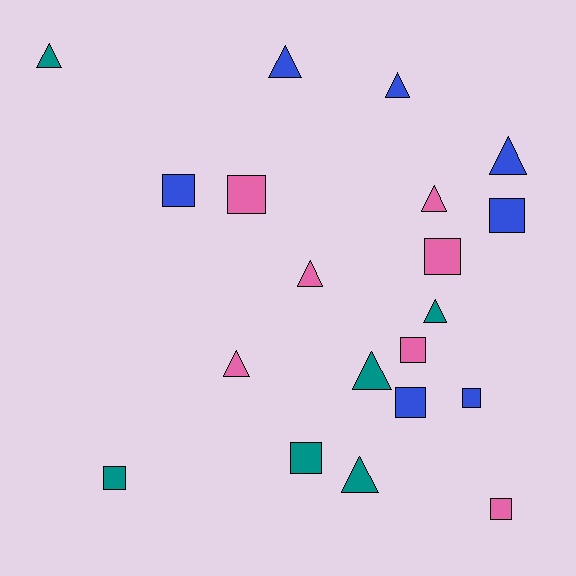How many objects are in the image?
There are 20 objects.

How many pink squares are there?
There are 4 pink squares.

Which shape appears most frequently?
Square, with 10 objects.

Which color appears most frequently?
Blue, with 7 objects.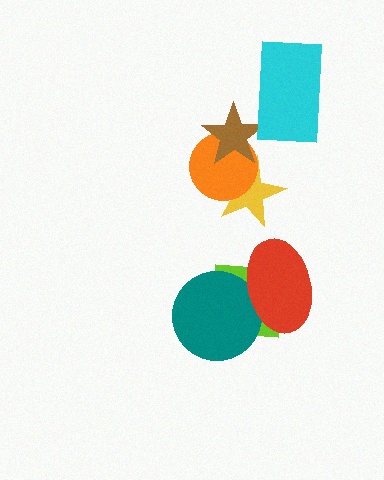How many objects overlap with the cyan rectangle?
1 object overlaps with the cyan rectangle.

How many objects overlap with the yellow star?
2 objects overlap with the yellow star.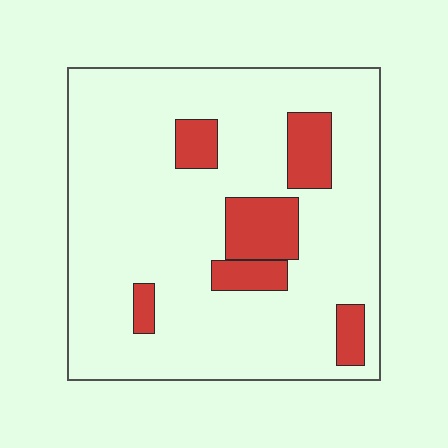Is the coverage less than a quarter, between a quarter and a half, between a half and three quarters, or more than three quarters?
Less than a quarter.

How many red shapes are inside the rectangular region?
6.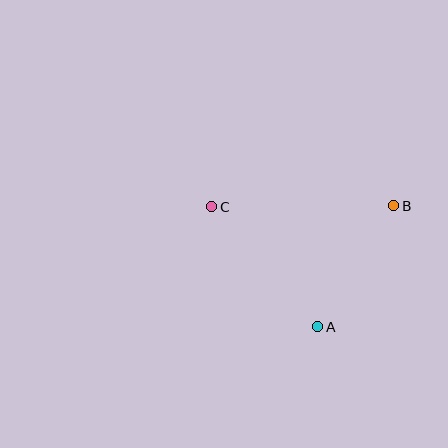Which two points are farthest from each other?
Points B and C are farthest from each other.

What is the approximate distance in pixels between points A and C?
The distance between A and C is approximately 160 pixels.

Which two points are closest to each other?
Points A and B are closest to each other.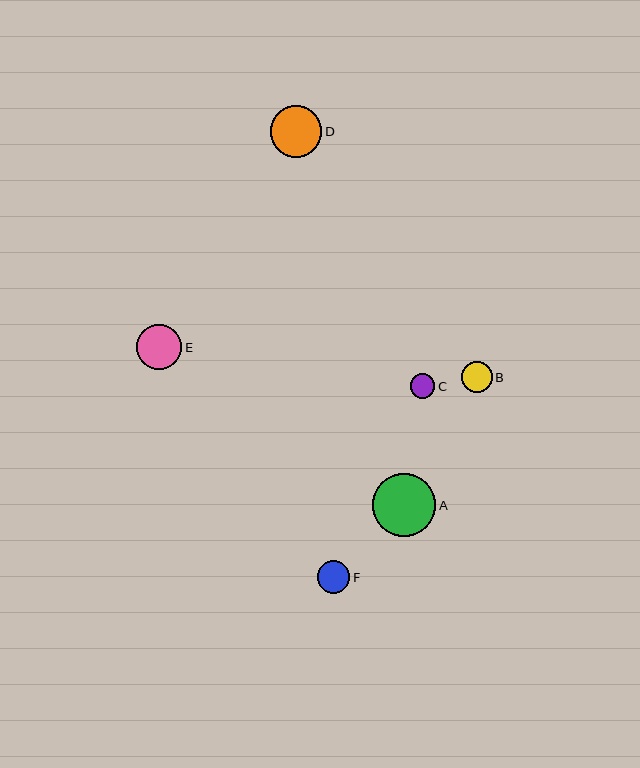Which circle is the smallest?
Circle C is the smallest with a size of approximately 25 pixels.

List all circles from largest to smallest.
From largest to smallest: A, D, E, F, B, C.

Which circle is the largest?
Circle A is the largest with a size of approximately 63 pixels.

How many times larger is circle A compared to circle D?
Circle A is approximately 1.2 times the size of circle D.